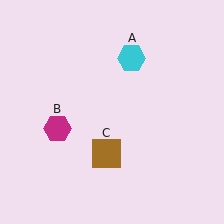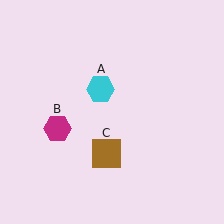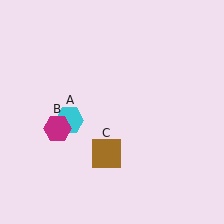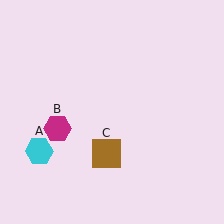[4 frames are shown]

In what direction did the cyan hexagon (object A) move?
The cyan hexagon (object A) moved down and to the left.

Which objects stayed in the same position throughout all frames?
Magenta hexagon (object B) and brown square (object C) remained stationary.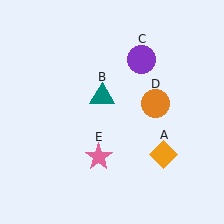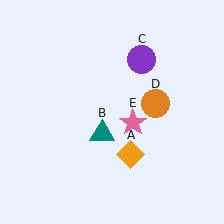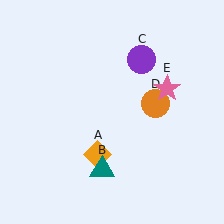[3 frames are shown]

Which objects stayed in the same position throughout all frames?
Purple circle (object C) and orange circle (object D) remained stationary.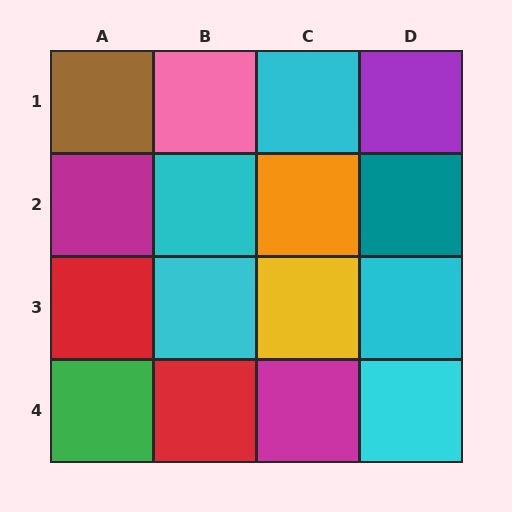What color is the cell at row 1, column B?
Pink.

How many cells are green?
1 cell is green.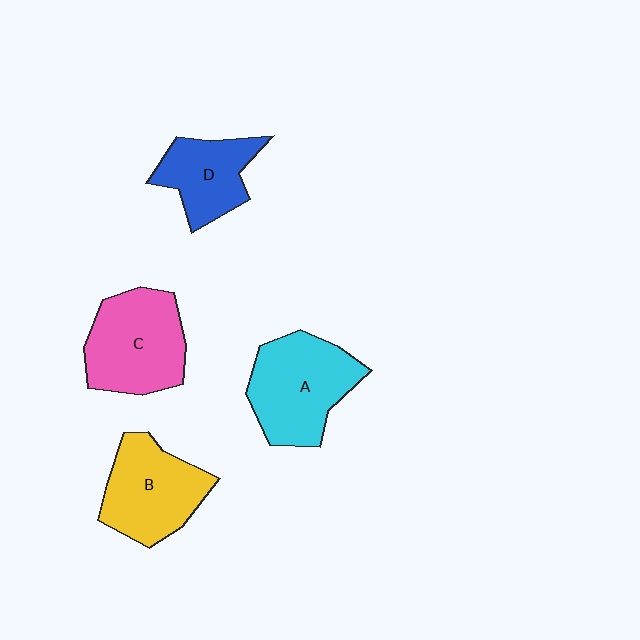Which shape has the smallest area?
Shape D (blue).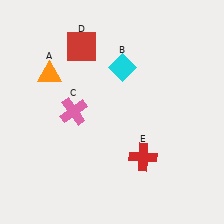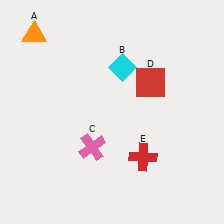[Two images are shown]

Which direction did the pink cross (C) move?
The pink cross (C) moved down.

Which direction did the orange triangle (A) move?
The orange triangle (A) moved up.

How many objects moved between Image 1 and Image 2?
3 objects moved between the two images.